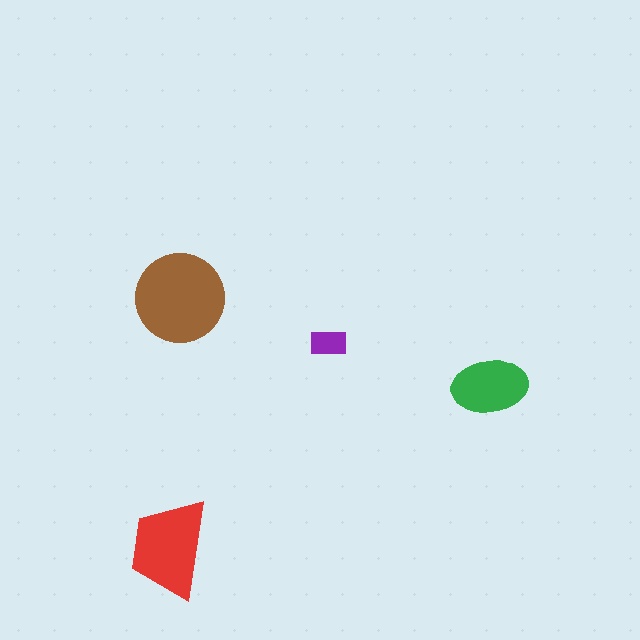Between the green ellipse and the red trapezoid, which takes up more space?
The red trapezoid.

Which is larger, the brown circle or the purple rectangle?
The brown circle.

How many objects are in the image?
There are 4 objects in the image.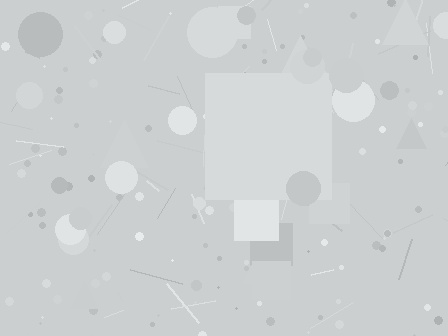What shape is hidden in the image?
A square is hidden in the image.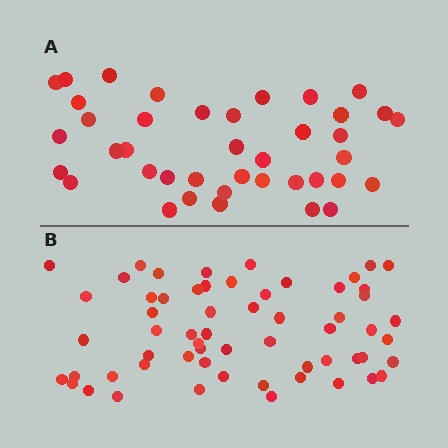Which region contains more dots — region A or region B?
Region B (the bottom region) has more dots.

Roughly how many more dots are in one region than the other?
Region B has approximately 20 more dots than region A.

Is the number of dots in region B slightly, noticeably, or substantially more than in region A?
Region B has substantially more. The ratio is roughly 1.5 to 1.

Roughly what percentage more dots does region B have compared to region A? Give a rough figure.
About 50% more.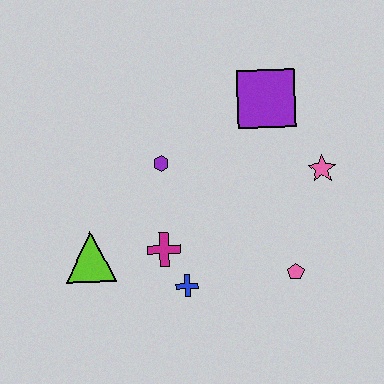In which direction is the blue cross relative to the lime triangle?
The blue cross is to the right of the lime triangle.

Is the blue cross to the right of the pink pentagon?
No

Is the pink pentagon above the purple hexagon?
No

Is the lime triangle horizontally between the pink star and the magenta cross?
No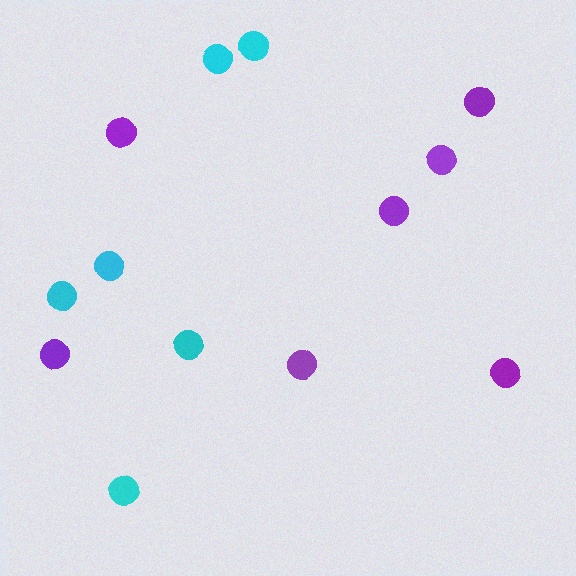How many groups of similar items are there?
There are 2 groups: one group of cyan circles (6) and one group of purple circles (7).